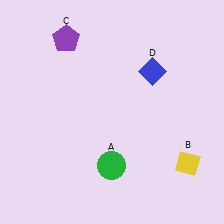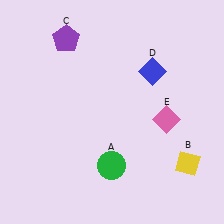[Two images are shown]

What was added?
A pink diamond (E) was added in Image 2.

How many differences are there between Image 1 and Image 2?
There is 1 difference between the two images.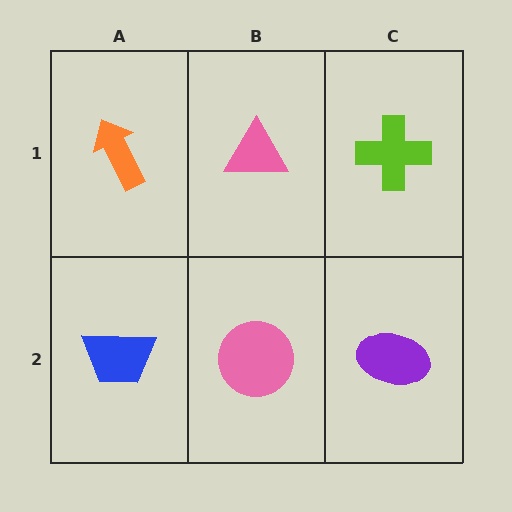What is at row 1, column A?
An orange arrow.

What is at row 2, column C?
A purple ellipse.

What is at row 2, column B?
A pink circle.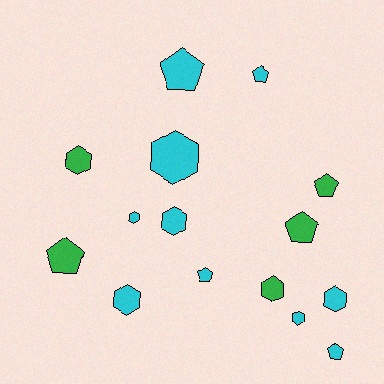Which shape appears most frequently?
Hexagon, with 8 objects.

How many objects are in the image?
There are 15 objects.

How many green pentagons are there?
There are 3 green pentagons.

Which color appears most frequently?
Cyan, with 10 objects.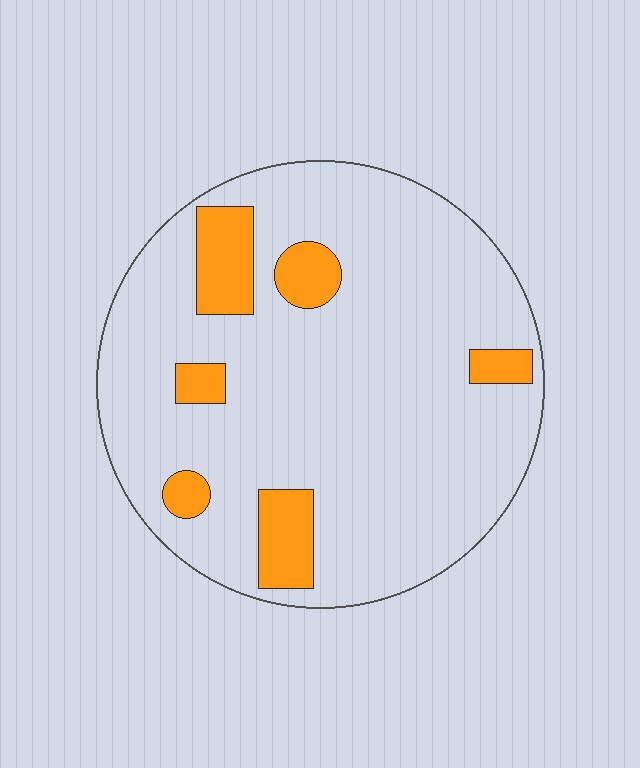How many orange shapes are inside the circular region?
6.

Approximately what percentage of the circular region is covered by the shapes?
Approximately 15%.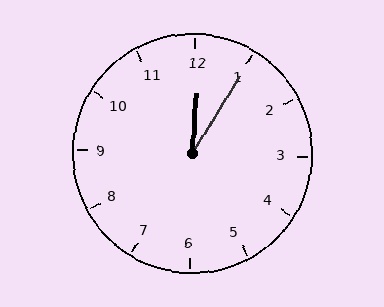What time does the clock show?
12:05.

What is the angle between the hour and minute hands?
Approximately 28 degrees.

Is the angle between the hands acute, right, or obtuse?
It is acute.